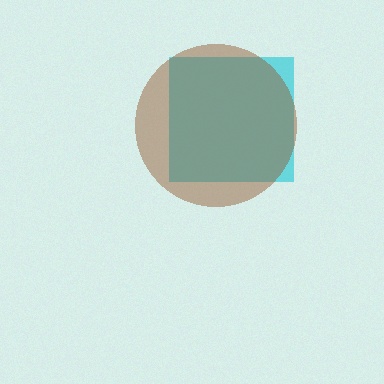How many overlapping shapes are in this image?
There are 2 overlapping shapes in the image.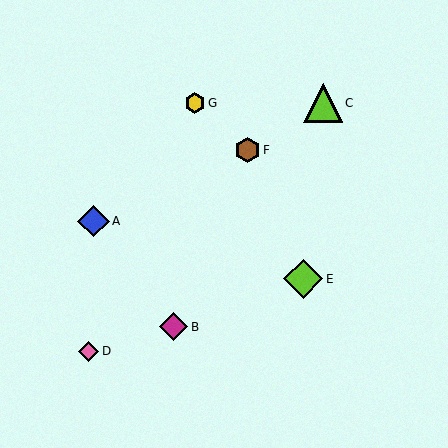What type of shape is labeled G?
Shape G is a yellow hexagon.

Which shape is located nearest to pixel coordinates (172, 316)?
The magenta diamond (labeled B) at (174, 327) is nearest to that location.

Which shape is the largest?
The lime diamond (labeled E) is the largest.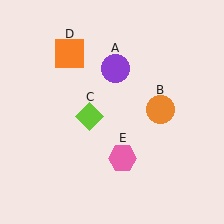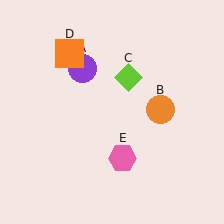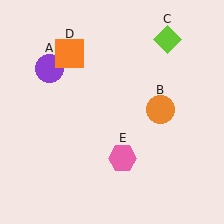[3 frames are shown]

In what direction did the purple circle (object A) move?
The purple circle (object A) moved left.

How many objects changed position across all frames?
2 objects changed position: purple circle (object A), lime diamond (object C).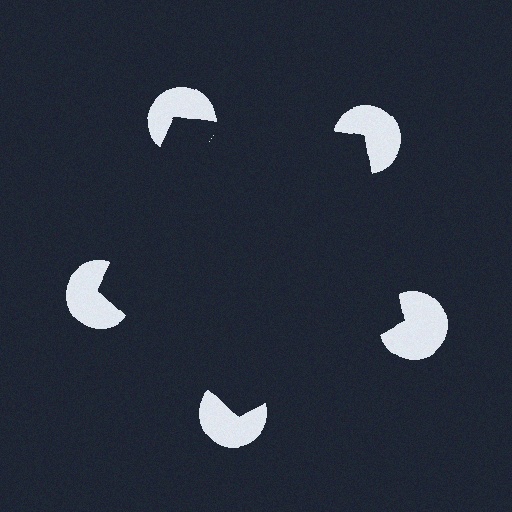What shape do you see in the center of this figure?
An illusory pentagon — its edges are inferred from the aligned wedge cuts in the pac-man discs, not physically drawn.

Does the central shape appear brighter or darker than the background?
It typically appears slightly darker than the background, even though no actual brightness change is drawn.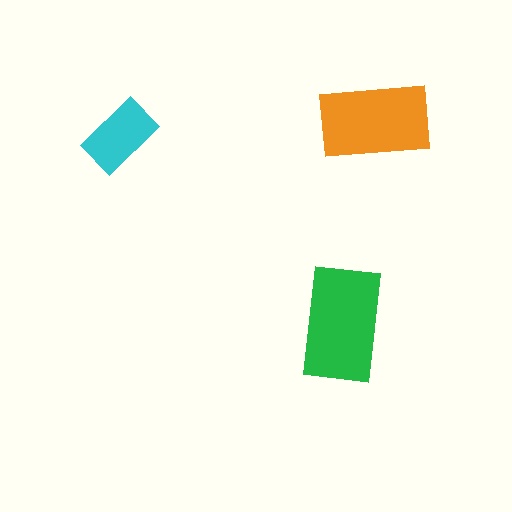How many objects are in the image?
There are 3 objects in the image.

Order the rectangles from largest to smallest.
the green one, the orange one, the cyan one.